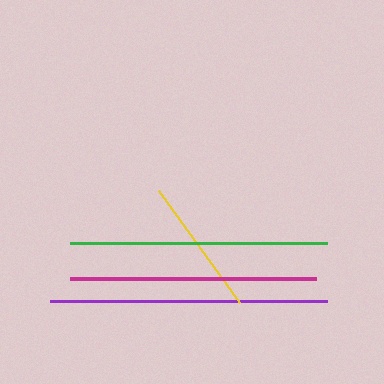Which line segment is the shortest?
The yellow line is the shortest at approximately 139 pixels.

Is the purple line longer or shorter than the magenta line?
The purple line is longer than the magenta line.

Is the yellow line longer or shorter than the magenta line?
The magenta line is longer than the yellow line.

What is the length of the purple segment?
The purple segment is approximately 277 pixels long.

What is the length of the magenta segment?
The magenta segment is approximately 246 pixels long.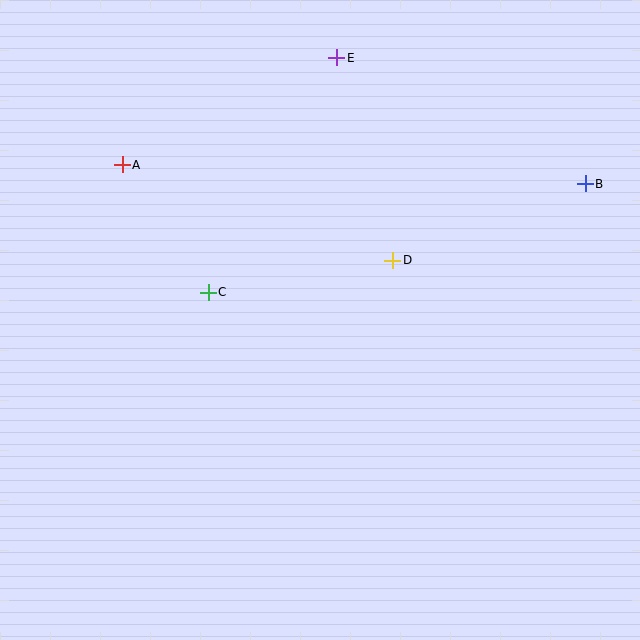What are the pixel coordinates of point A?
Point A is at (122, 165).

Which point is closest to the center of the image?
Point D at (393, 260) is closest to the center.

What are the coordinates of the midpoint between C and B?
The midpoint between C and B is at (397, 238).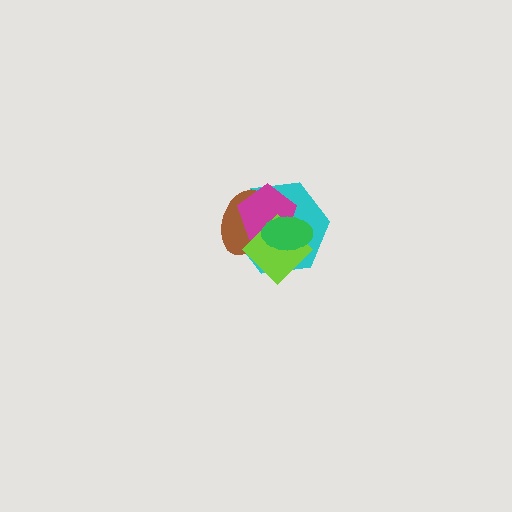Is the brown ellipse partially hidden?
Yes, it is partially covered by another shape.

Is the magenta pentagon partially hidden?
Yes, it is partially covered by another shape.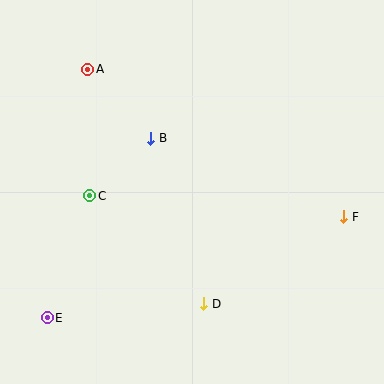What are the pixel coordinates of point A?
Point A is at (88, 69).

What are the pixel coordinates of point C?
Point C is at (90, 196).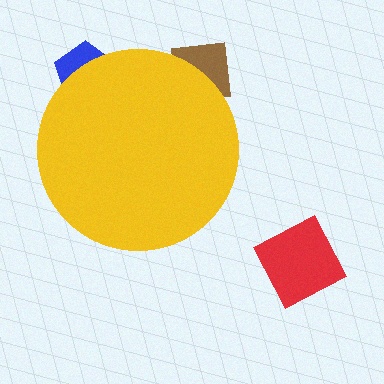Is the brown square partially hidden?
Yes, the brown square is partially hidden behind the yellow circle.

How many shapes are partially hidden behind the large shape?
2 shapes are partially hidden.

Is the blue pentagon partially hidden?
Yes, the blue pentagon is partially hidden behind the yellow circle.